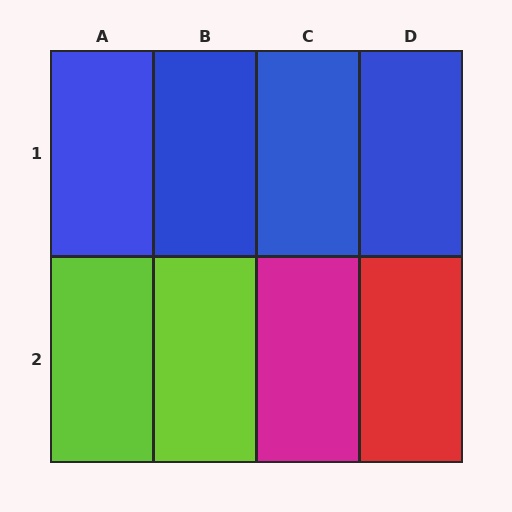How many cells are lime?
2 cells are lime.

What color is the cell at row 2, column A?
Lime.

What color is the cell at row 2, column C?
Magenta.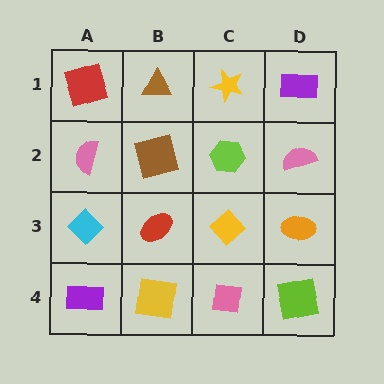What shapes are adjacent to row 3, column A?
A pink semicircle (row 2, column A), a purple rectangle (row 4, column A), a red ellipse (row 3, column B).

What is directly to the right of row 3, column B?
A yellow diamond.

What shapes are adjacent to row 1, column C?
A lime hexagon (row 2, column C), a brown triangle (row 1, column B), a purple rectangle (row 1, column D).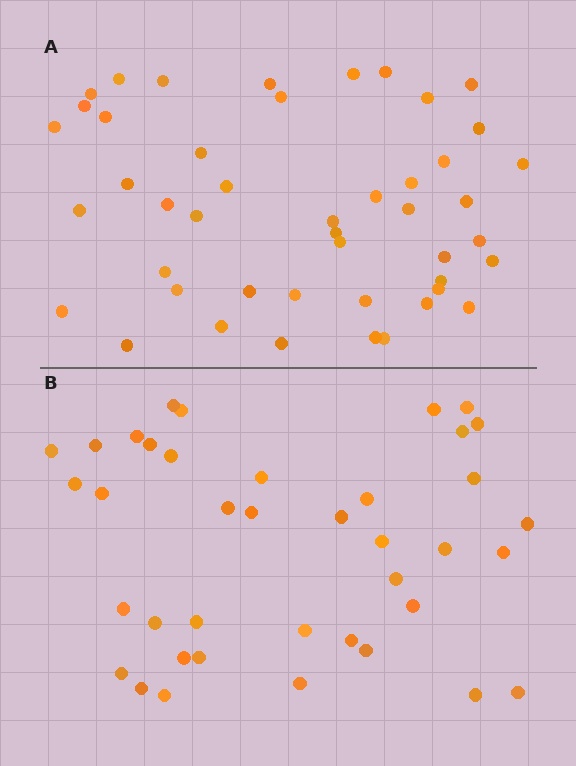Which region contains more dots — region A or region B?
Region A (the top region) has more dots.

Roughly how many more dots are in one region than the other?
Region A has roughly 8 or so more dots than region B.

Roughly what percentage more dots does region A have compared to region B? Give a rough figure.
About 20% more.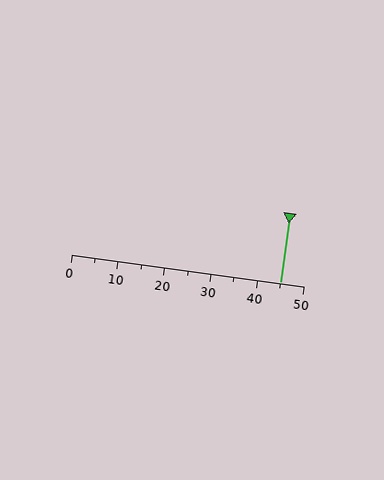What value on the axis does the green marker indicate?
The marker indicates approximately 45.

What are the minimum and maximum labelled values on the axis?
The axis runs from 0 to 50.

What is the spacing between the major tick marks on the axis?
The major ticks are spaced 10 apart.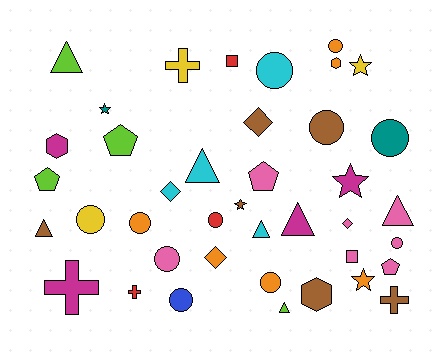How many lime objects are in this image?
There are 4 lime objects.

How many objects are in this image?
There are 40 objects.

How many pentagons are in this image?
There are 4 pentagons.